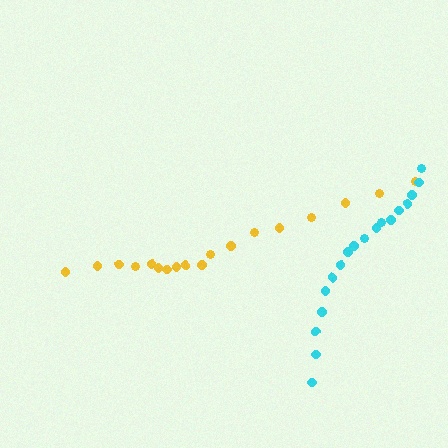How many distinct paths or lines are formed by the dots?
There are 2 distinct paths.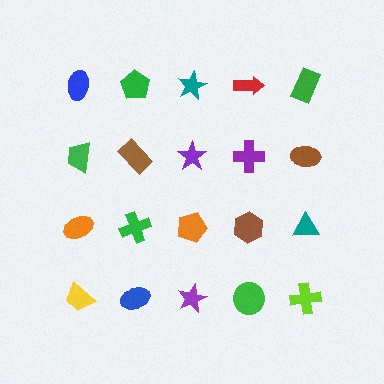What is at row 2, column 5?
A brown ellipse.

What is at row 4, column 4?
A green circle.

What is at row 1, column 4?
A red arrow.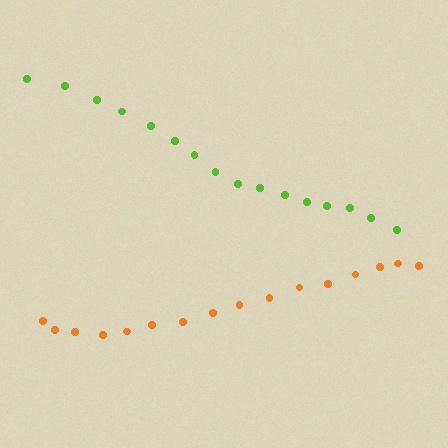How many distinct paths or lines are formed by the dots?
There are 2 distinct paths.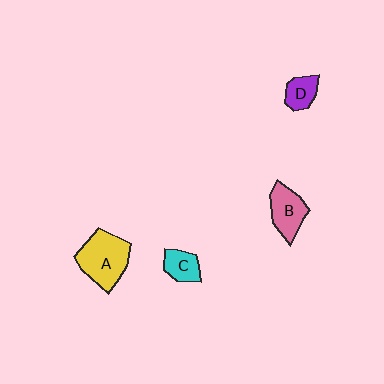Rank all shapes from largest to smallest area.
From largest to smallest: A (yellow), B (pink), C (cyan), D (purple).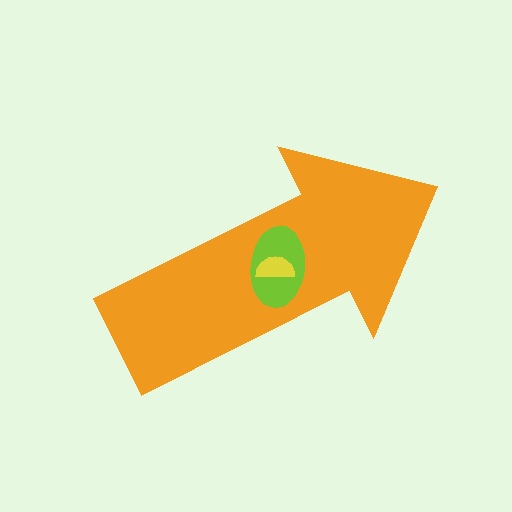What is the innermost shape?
The yellow semicircle.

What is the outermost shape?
The orange arrow.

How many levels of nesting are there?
3.